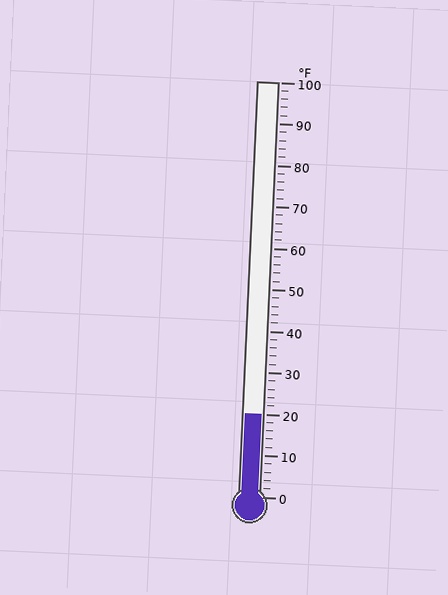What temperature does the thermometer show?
The thermometer shows approximately 20°F.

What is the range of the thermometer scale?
The thermometer scale ranges from 0°F to 100°F.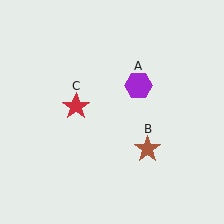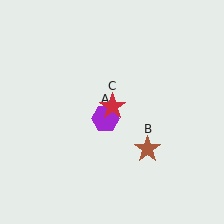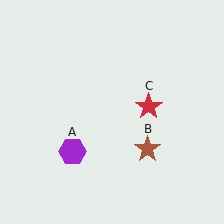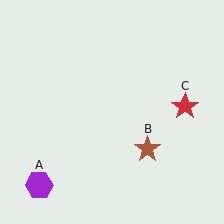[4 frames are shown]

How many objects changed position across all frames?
2 objects changed position: purple hexagon (object A), red star (object C).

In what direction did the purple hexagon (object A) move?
The purple hexagon (object A) moved down and to the left.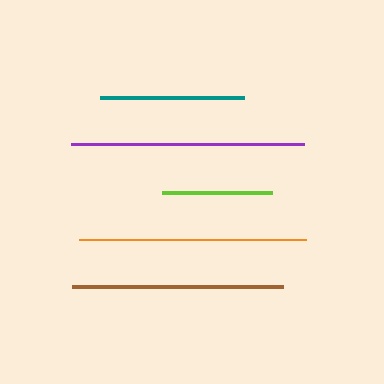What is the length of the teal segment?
The teal segment is approximately 144 pixels long.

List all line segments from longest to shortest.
From longest to shortest: purple, orange, brown, teal, lime.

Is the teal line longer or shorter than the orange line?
The orange line is longer than the teal line.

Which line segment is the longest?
The purple line is the longest at approximately 233 pixels.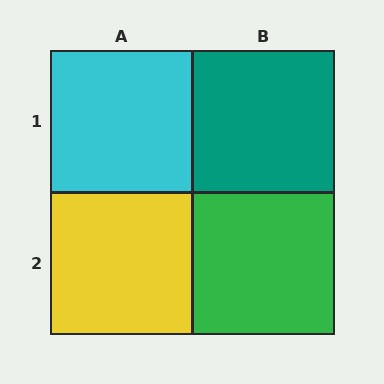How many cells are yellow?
1 cell is yellow.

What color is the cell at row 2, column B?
Green.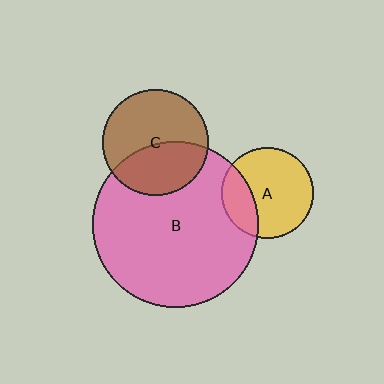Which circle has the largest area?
Circle B (pink).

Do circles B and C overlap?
Yes.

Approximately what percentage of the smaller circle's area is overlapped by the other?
Approximately 40%.